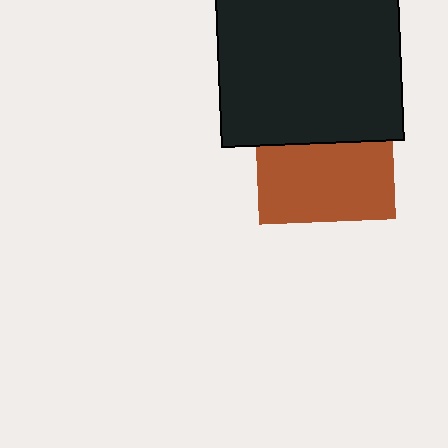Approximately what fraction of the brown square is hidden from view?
Roughly 43% of the brown square is hidden behind the black square.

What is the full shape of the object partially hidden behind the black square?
The partially hidden object is a brown square.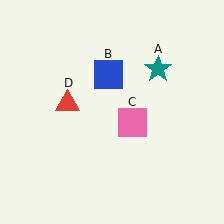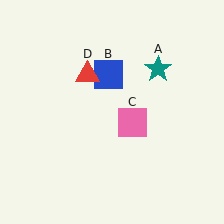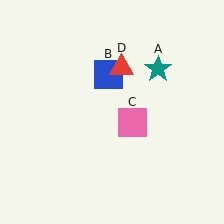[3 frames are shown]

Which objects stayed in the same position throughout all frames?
Teal star (object A) and blue square (object B) and pink square (object C) remained stationary.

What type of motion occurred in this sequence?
The red triangle (object D) rotated clockwise around the center of the scene.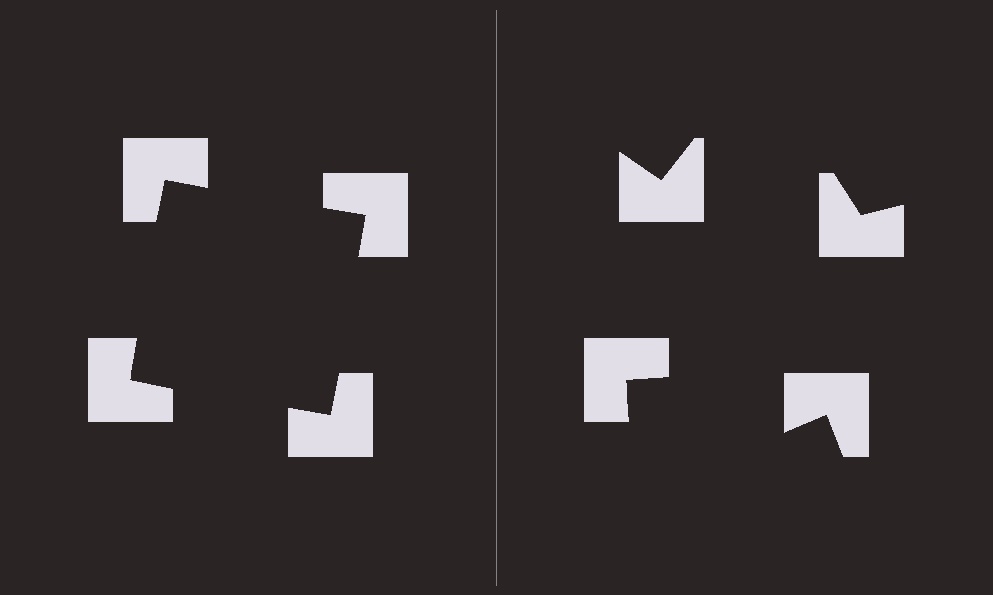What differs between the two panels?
The notched squares are positioned identically on both sides; only the wedge orientations differ. On the left they align to a square; on the right they are misaligned.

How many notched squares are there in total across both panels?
8 — 4 on each side.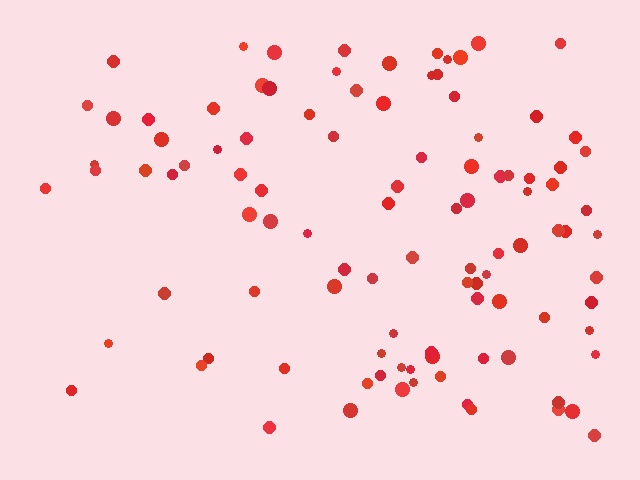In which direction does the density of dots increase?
From left to right, with the right side densest.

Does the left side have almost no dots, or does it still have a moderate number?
Still a moderate number, just noticeably fewer than the right.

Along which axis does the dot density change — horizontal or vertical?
Horizontal.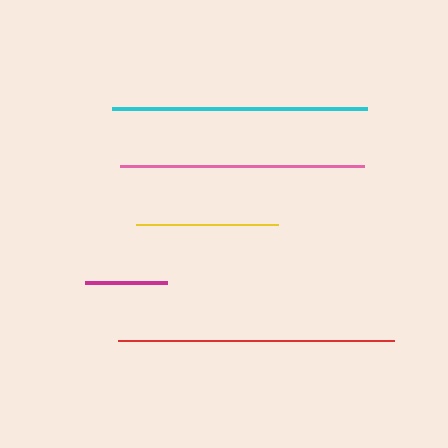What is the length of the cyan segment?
The cyan segment is approximately 255 pixels long.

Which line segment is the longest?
The red line is the longest at approximately 276 pixels.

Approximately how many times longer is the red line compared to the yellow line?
The red line is approximately 1.9 times the length of the yellow line.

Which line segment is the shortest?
The magenta line is the shortest at approximately 82 pixels.